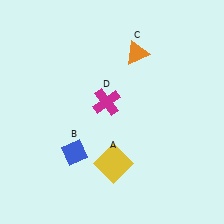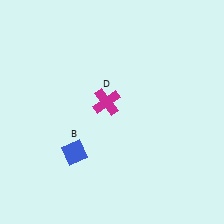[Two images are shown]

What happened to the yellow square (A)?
The yellow square (A) was removed in Image 2. It was in the bottom-right area of Image 1.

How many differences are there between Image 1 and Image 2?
There are 2 differences between the two images.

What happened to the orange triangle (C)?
The orange triangle (C) was removed in Image 2. It was in the top-right area of Image 1.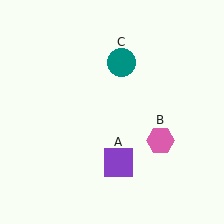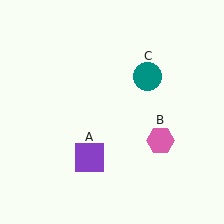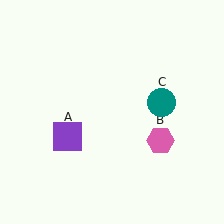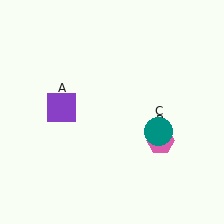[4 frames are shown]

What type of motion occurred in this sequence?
The purple square (object A), teal circle (object C) rotated clockwise around the center of the scene.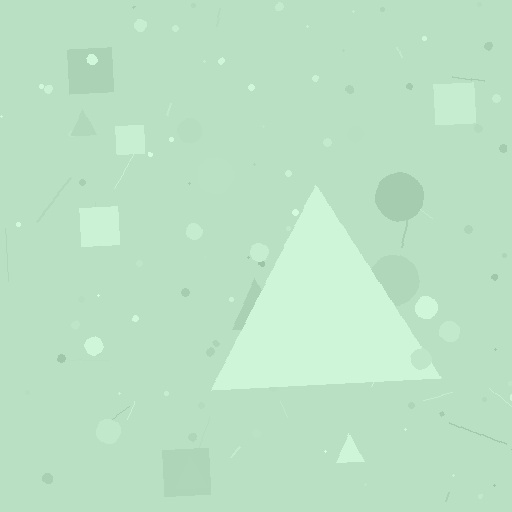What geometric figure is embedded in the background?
A triangle is embedded in the background.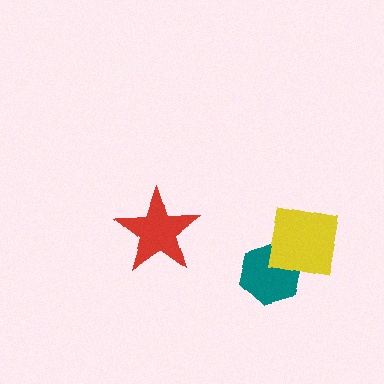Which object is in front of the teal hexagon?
The yellow square is in front of the teal hexagon.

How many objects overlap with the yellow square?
1 object overlaps with the yellow square.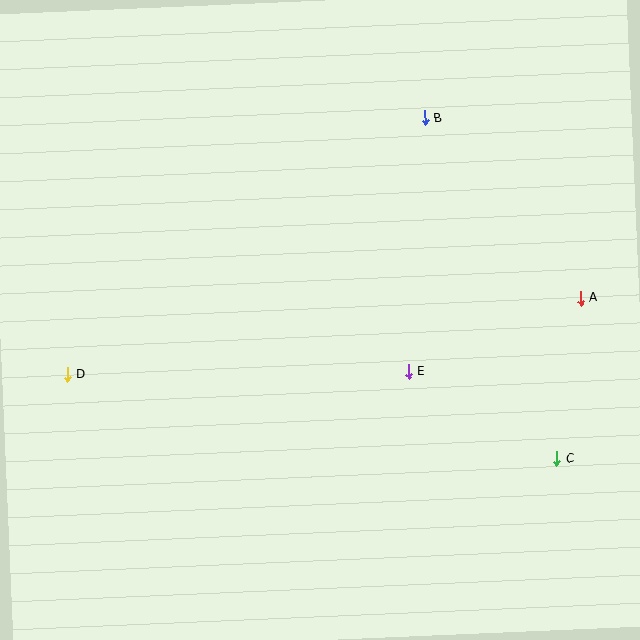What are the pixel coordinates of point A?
Point A is at (580, 298).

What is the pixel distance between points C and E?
The distance between C and E is 172 pixels.